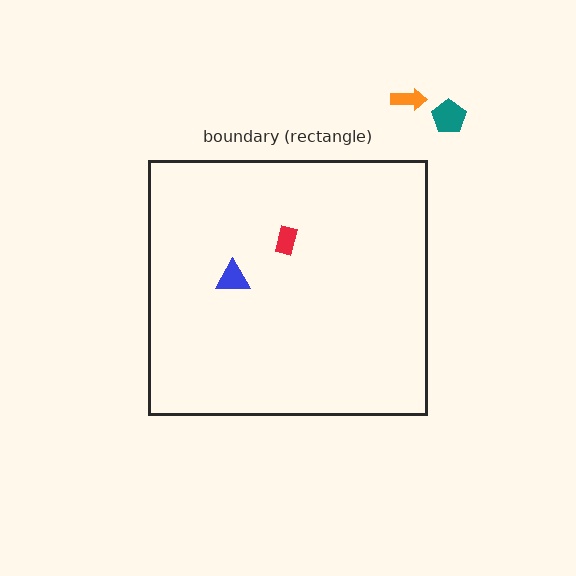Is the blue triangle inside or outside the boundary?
Inside.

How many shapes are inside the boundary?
2 inside, 2 outside.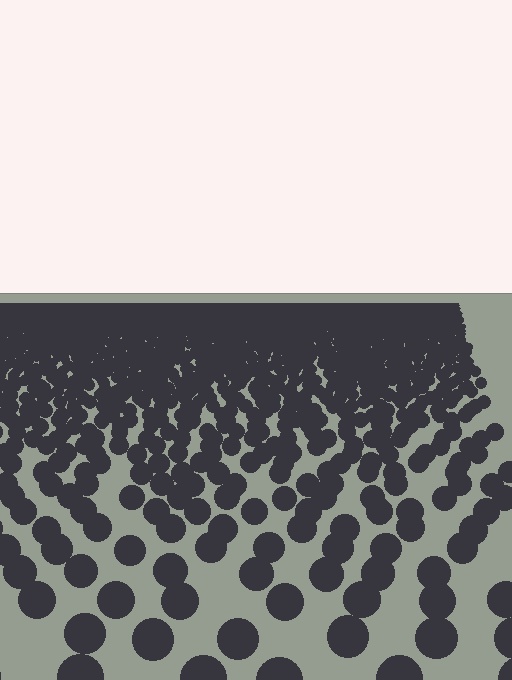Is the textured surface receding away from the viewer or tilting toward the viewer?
The surface is receding away from the viewer. Texture elements get smaller and denser toward the top.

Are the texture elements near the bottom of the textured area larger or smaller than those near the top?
Larger. Near the bottom, elements are closer to the viewer and appear at a bigger on-screen size.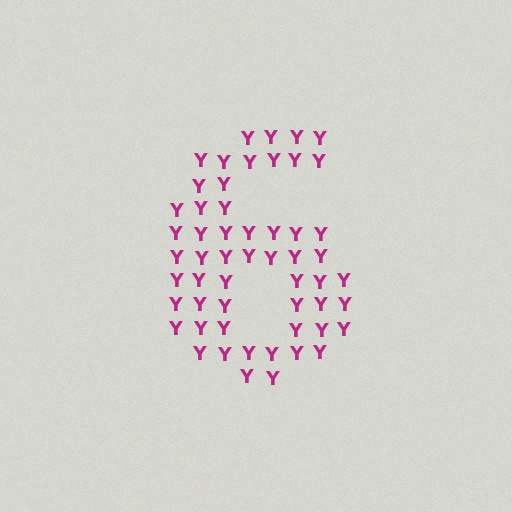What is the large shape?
The large shape is the digit 6.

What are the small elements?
The small elements are letter Y's.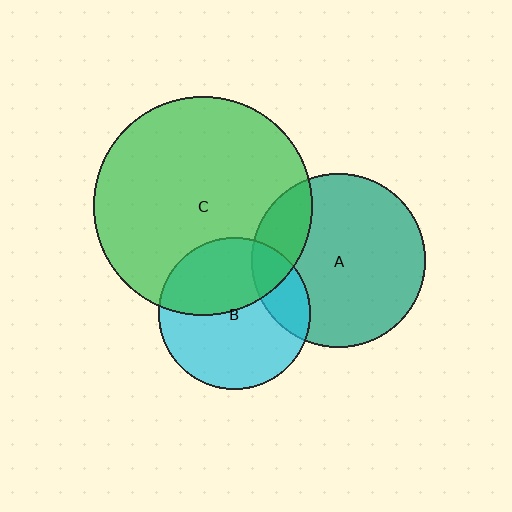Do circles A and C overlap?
Yes.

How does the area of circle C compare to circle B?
Approximately 2.1 times.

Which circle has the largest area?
Circle C (green).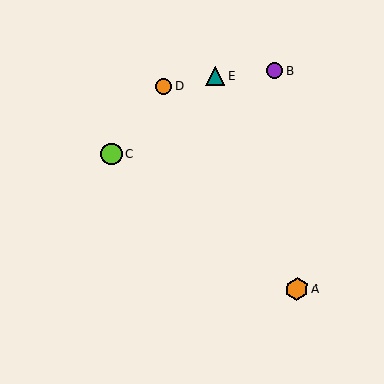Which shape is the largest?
The orange hexagon (labeled A) is the largest.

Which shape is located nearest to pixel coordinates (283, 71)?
The purple circle (labeled B) at (274, 71) is nearest to that location.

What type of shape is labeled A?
Shape A is an orange hexagon.